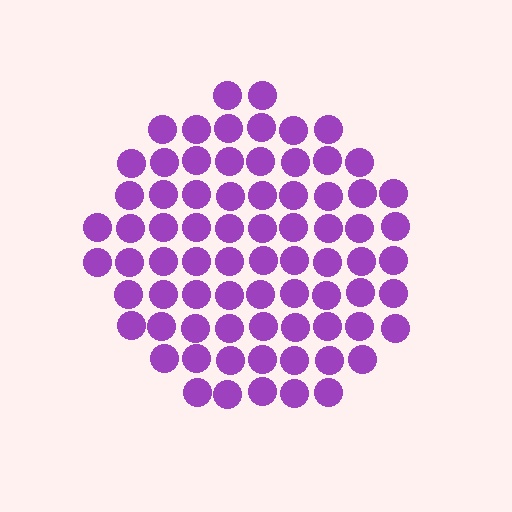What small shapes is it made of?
It is made of small circles.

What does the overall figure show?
The overall figure shows a circle.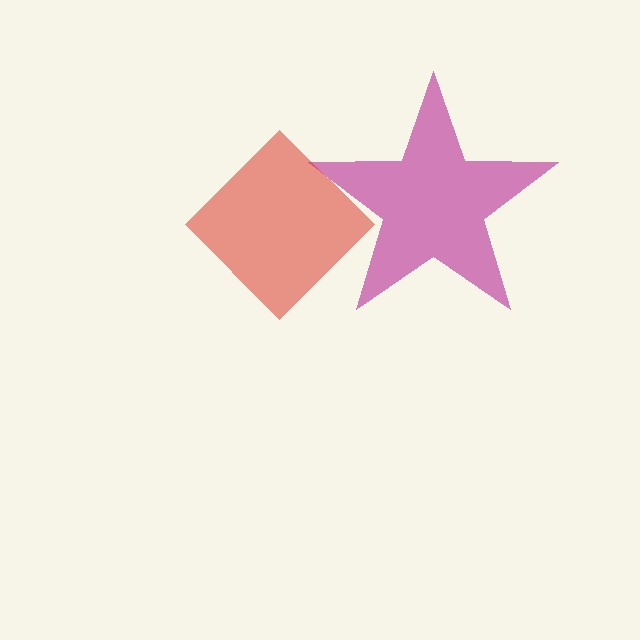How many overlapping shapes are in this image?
There are 2 overlapping shapes in the image.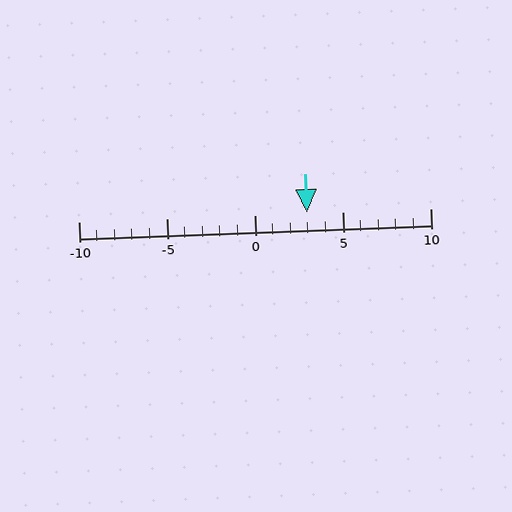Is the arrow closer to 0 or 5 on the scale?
The arrow is closer to 5.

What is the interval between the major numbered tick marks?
The major tick marks are spaced 5 units apart.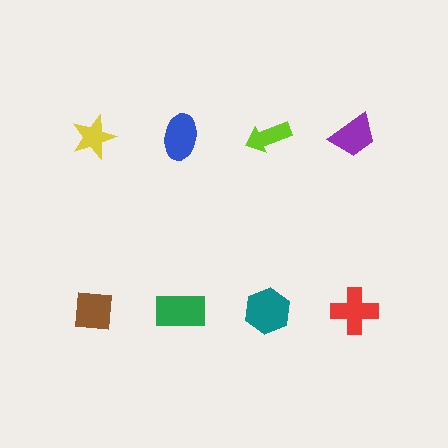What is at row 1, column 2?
A blue ellipse.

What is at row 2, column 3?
A teal hexagon.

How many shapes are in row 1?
4 shapes.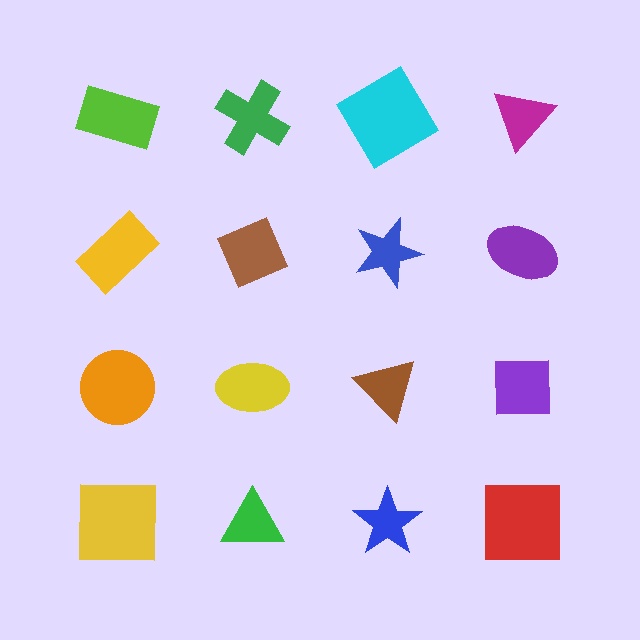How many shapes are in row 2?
4 shapes.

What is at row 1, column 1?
A lime rectangle.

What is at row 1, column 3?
A cyan diamond.